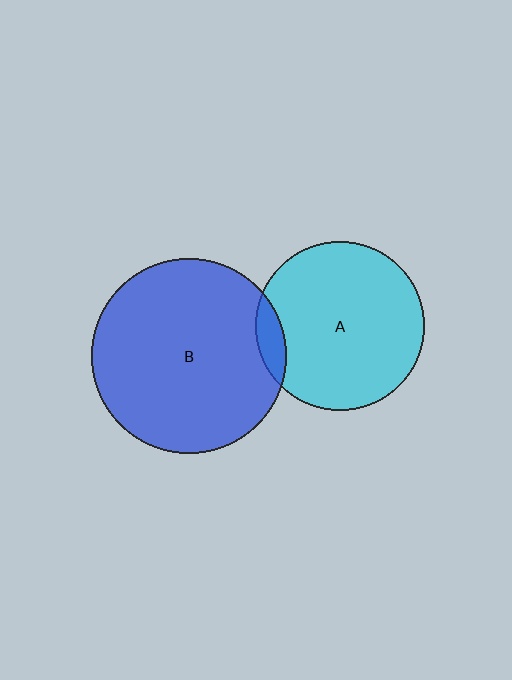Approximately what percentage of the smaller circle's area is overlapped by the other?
Approximately 10%.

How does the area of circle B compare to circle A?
Approximately 1.3 times.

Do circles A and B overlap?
Yes.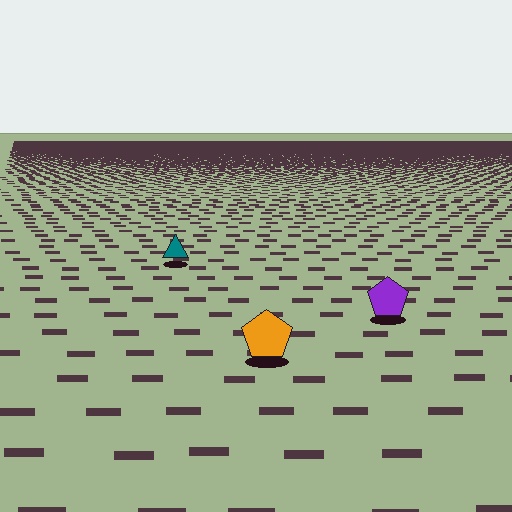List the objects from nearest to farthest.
From nearest to farthest: the orange pentagon, the purple pentagon, the teal triangle.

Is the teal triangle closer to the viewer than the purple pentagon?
No. The purple pentagon is closer — you can tell from the texture gradient: the ground texture is coarser near it.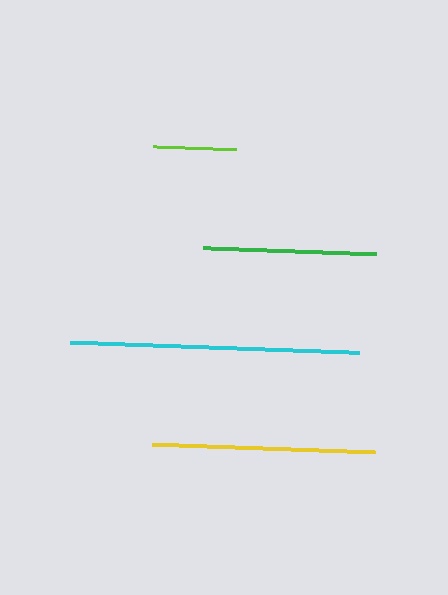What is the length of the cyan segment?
The cyan segment is approximately 290 pixels long.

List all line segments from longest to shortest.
From longest to shortest: cyan, yellow, green, lime.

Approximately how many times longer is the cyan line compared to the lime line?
The cyan line is approximately 3.5 times the length of the lime line.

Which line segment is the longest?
The cyan line is the longest at approximately 290 pixels.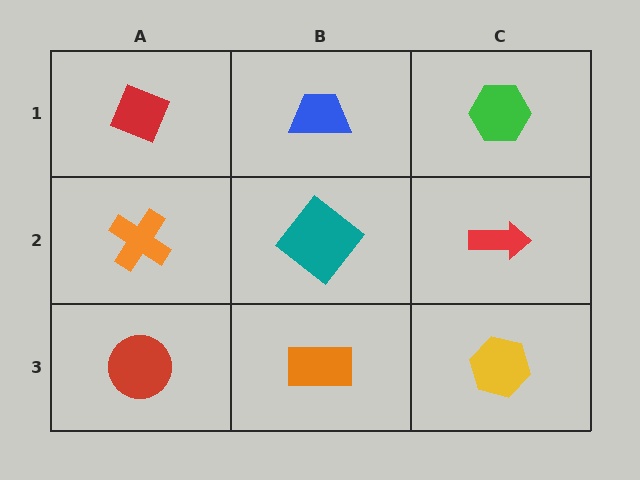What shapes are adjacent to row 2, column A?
A red diamond (row 1, column A), a red circle (row 3, column A), a teal diamond (row 2, column B).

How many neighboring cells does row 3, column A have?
2.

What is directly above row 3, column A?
An orange cross.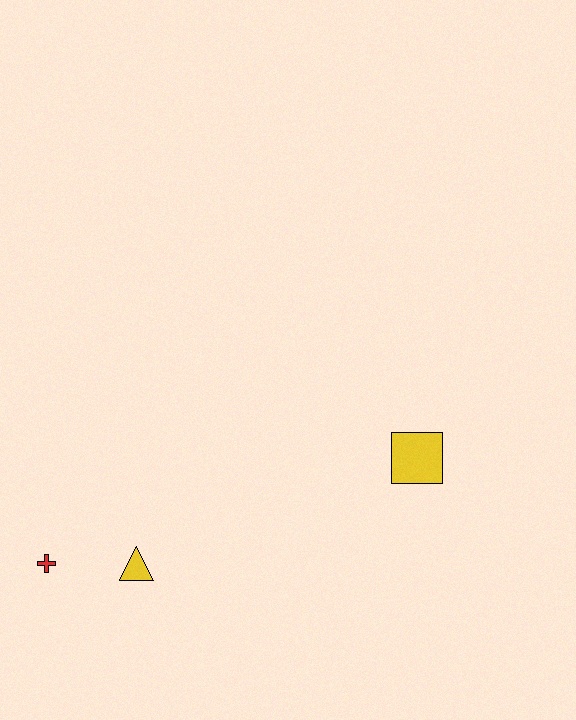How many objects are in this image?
There are 3 objects.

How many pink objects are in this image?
There are no pink objects.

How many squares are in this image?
There is 1 square.